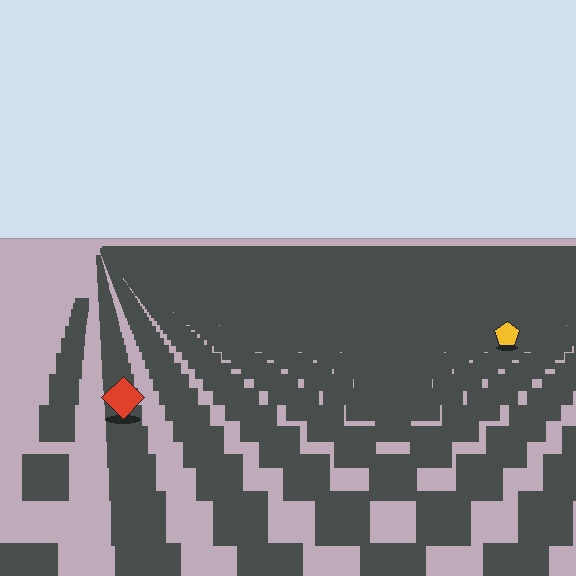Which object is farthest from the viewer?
The yellow pentagon is farthest from the viewer. It appears smaller and the ground texture around it is denser.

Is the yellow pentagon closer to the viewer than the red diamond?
No. The red diamond is closer — you can tell from the texture gradient: the ground texture is coarser near it.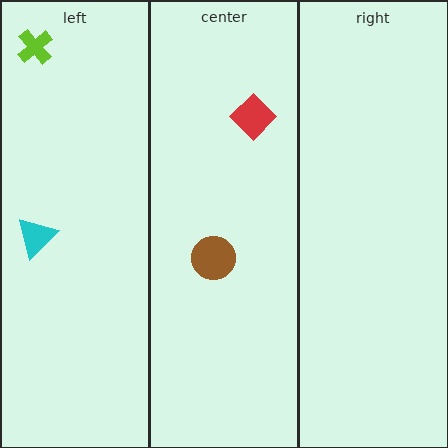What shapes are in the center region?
The red diamond, the brown circle.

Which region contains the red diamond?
The center region.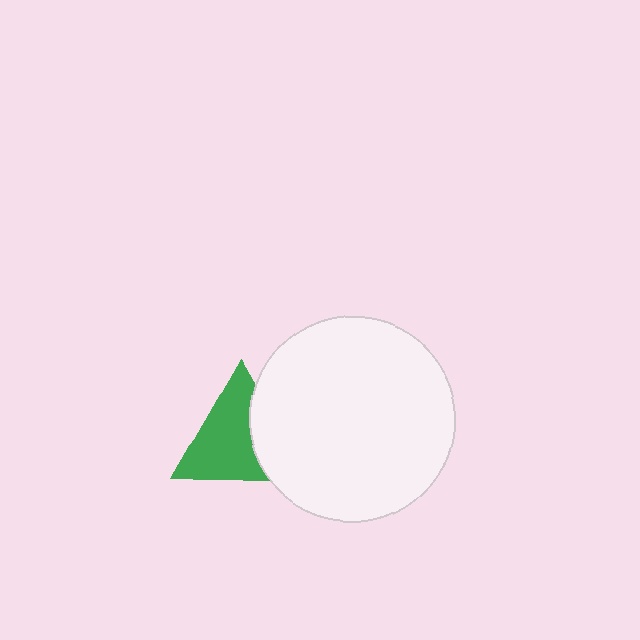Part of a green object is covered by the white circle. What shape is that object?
It is a triangle.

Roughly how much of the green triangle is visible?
Most of it is visible (roughly 68%).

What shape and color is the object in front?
The object in front is a white circle.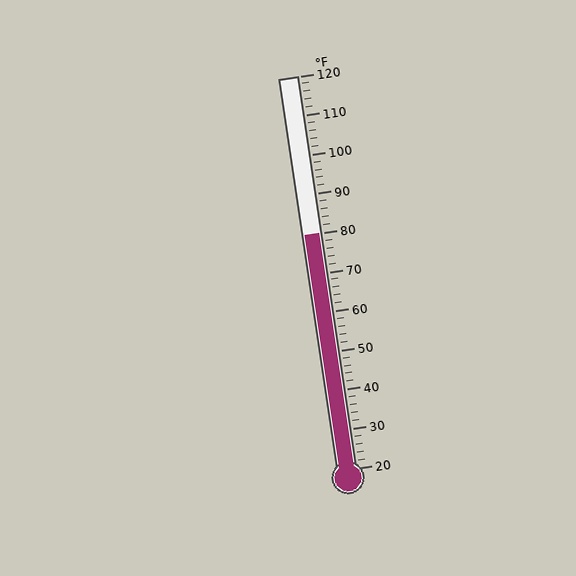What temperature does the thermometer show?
The thermometer shows approximately 80°F.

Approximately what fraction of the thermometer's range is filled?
The thermometer is filled to approximately 60% of its range.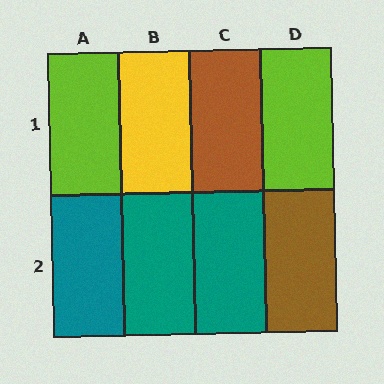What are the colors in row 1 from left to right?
Lime, yellow, brown, lime.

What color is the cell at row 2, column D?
Brown.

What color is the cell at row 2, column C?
Teal.